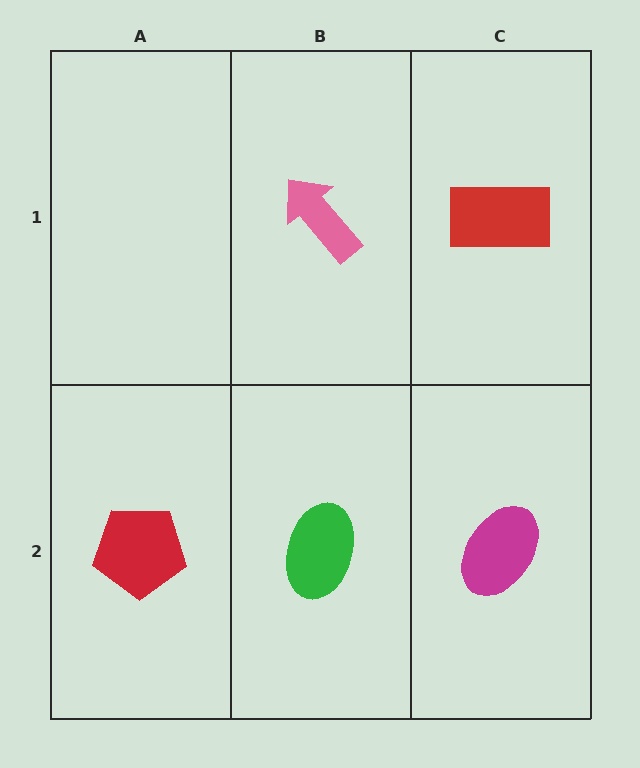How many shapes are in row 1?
2 shapes.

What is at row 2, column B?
A green ellipse.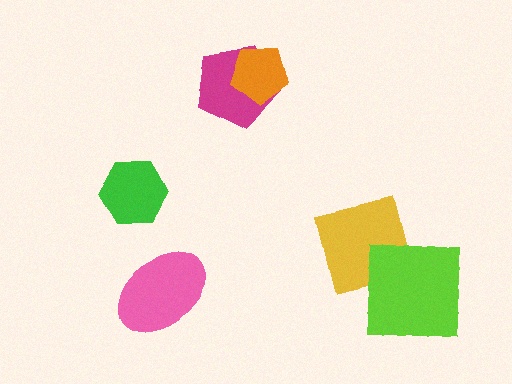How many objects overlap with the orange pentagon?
1 object overlaps with the orange pentagon.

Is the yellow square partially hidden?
Yes, it is partially covered by another shape.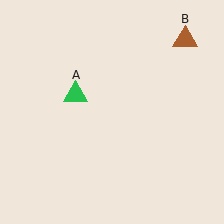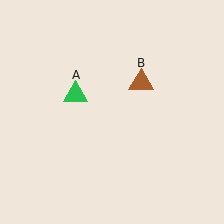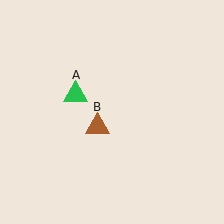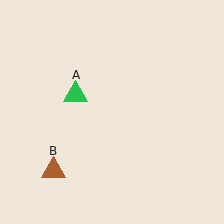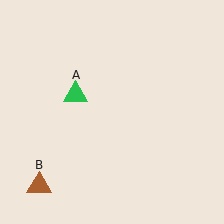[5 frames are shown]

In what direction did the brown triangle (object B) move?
The brown triangle (object B) moved down and to the left.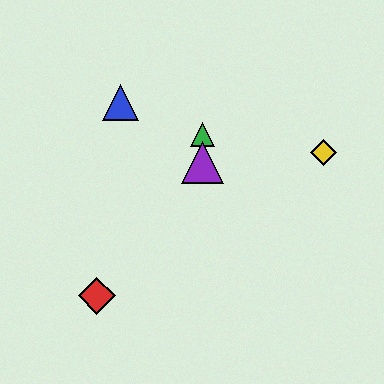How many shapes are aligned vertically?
2 shapes (the green triangle, the purple triangle) are aligned vertically.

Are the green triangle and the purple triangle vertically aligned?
Yes, both are at x≈203.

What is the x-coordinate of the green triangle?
The green triangle is at x≈203.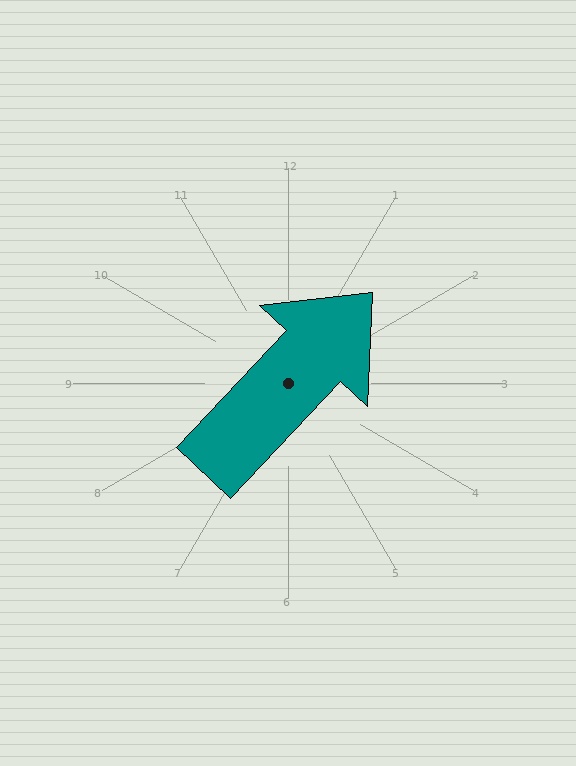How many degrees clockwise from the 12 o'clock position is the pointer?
Approximately 43 degrees.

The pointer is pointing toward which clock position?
Roughly 1 o'clock.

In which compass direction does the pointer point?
Northeast.